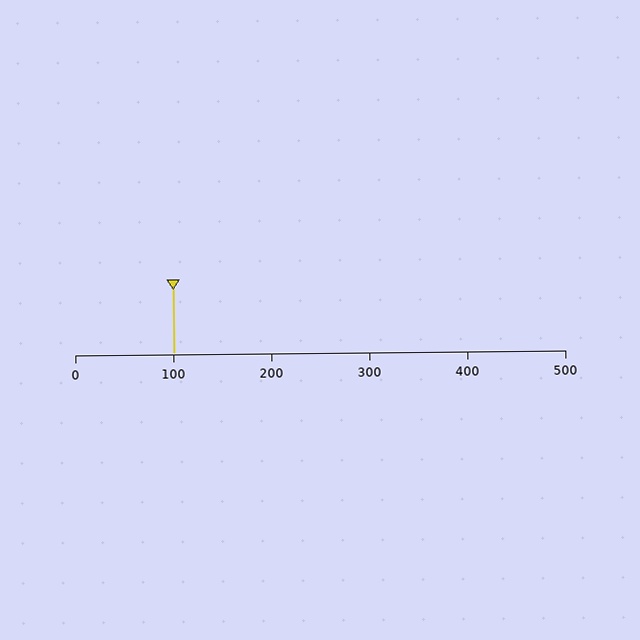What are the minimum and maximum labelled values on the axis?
The axis runs from 0 to 500.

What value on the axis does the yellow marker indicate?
The marker indicates approximately 100.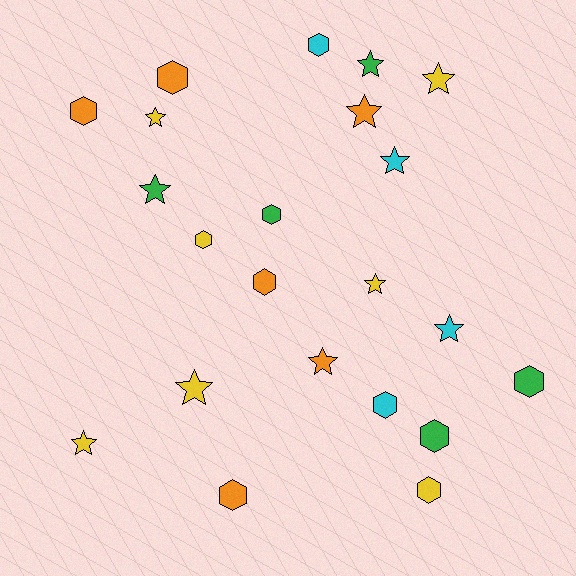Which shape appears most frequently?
Hexagon, with 11 objects.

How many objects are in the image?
There are 22 objects.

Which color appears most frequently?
Yellow, with 7 objects.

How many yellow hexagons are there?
There are 2 yellow hexagons.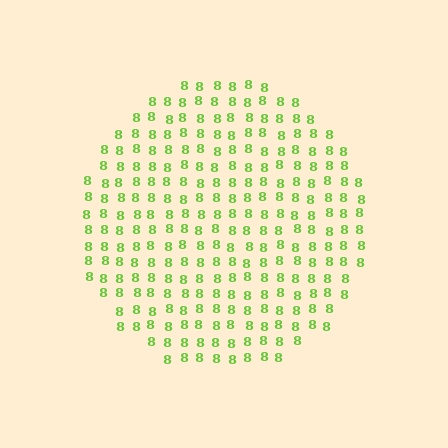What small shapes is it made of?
It is made of small digit 8's.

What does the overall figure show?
The overall figure shows a circle.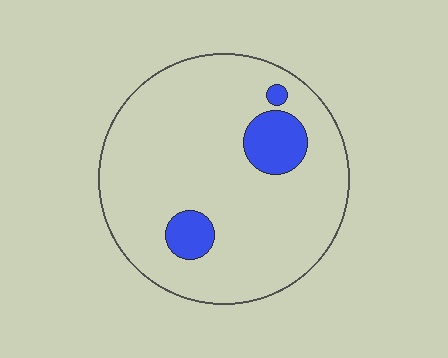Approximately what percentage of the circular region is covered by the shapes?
Approximately 10%.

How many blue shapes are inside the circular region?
3.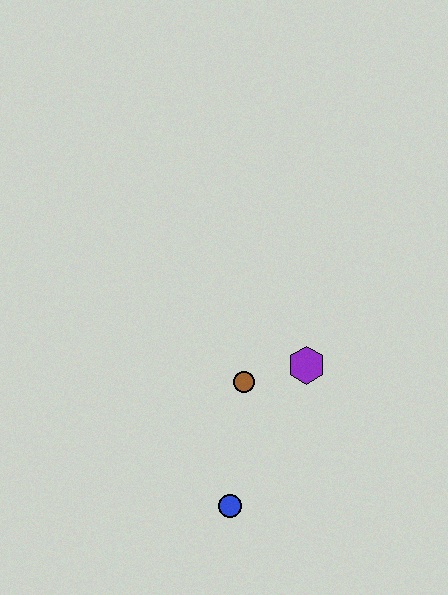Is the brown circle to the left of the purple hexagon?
Yes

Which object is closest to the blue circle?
The brown circle is closest to the blue circle.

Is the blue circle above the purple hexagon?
No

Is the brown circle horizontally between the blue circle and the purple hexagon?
Yes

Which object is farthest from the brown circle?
The blue circle is farthest from the brown circle.